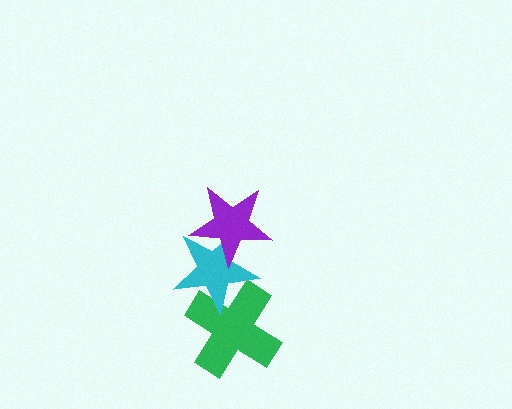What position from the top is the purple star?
The purple star is 1st from the top.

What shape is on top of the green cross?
The cyan star is on top of the green cross.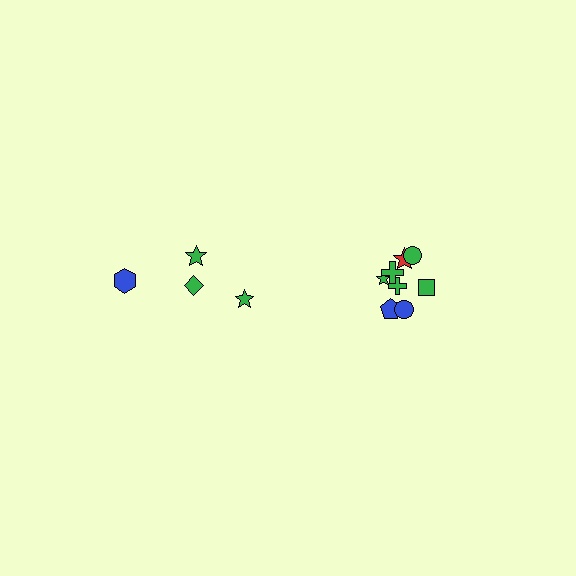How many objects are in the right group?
There are 8 objects.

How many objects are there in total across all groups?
There are 12 objects.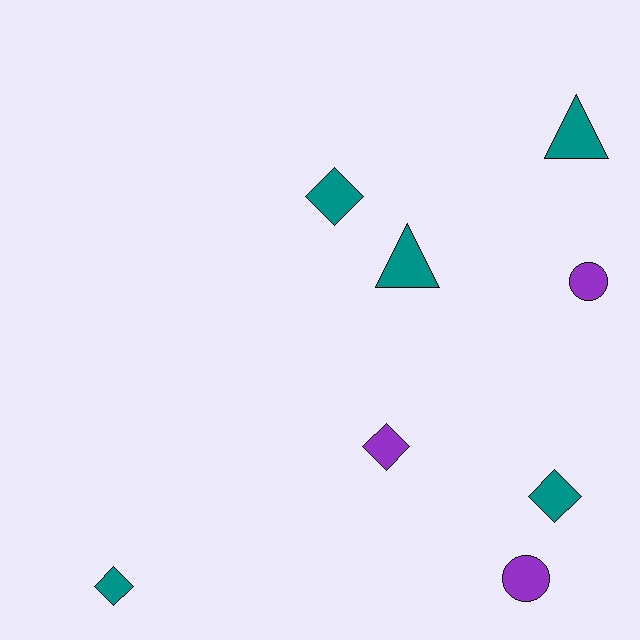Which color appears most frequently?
Teal, with 5 objects.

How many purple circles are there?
There are 2 purple circles.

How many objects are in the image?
There are 8 objects.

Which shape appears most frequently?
Diamond, with 4 objects.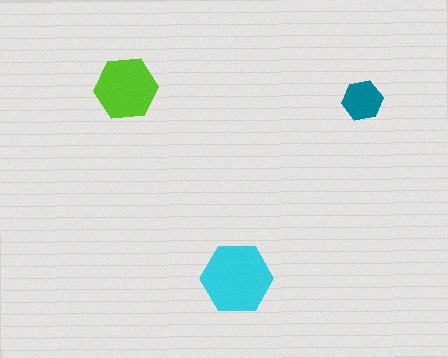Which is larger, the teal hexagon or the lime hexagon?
The lime one.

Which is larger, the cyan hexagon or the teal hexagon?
The cyan one.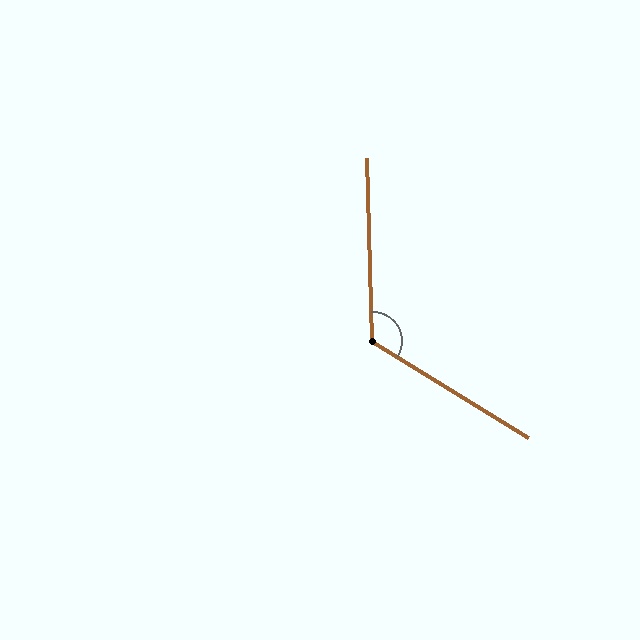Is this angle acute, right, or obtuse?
It is obtuse.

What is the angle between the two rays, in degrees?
Approximately 123 degrees.